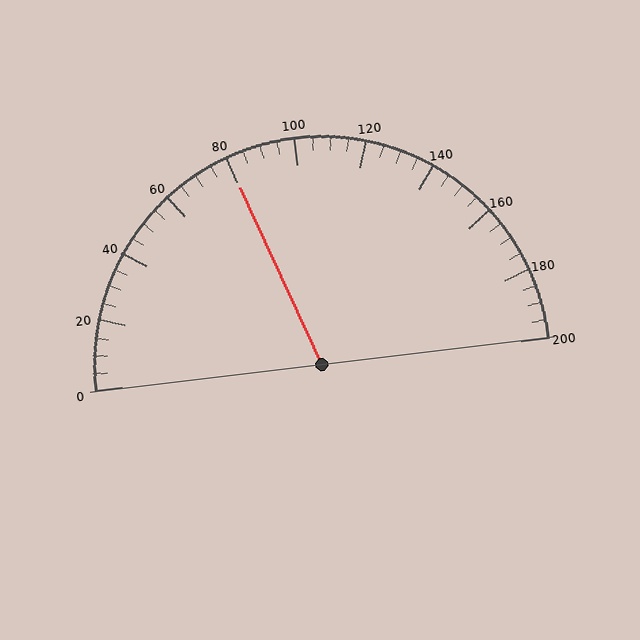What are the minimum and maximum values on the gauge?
The gauge ranges from 0 to 200.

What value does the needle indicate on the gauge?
The needle indicates approximately 80.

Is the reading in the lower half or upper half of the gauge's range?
The reading is in the lower half of the range (0 to 200).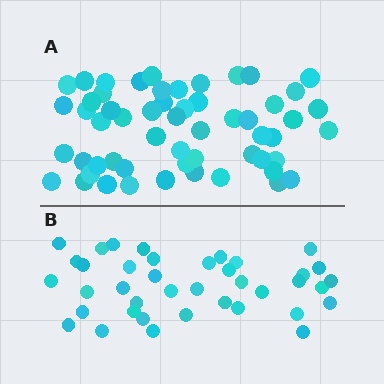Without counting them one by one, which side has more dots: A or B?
Region A (the top region) has more dots.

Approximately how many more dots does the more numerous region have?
Region A has approximately 15 more dots than region B.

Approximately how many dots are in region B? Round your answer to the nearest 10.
About 40 dots. (The exact count is 39, which rounds to 40.)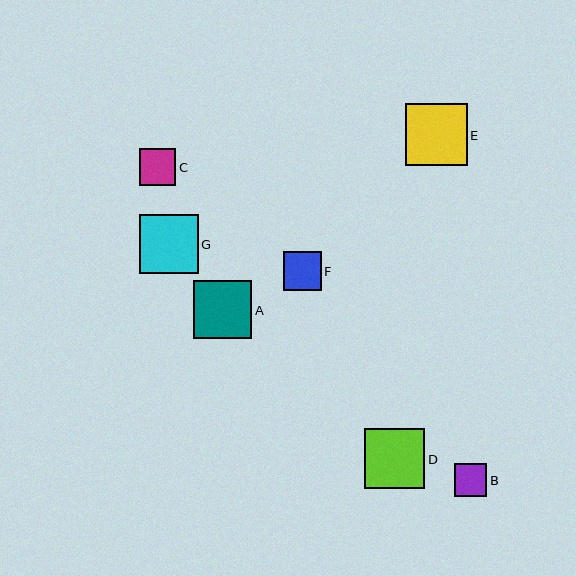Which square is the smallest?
Square B is the smallest with a size of approximately 32 pixels.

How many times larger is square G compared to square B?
Square G is approximately 1.8 times the size of square B.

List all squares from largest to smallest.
From largest to smallest: E, D, G, A, F, C, B.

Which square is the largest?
Square E is the largest with a size of approximately 62 pixels.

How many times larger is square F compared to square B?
Square F is approximately 1.2 times the size of square B.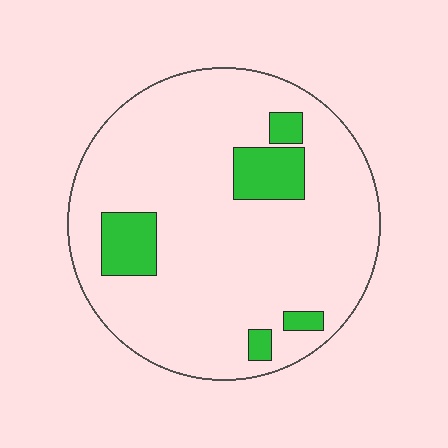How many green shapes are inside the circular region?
5.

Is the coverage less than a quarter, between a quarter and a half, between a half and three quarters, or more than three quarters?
Less than a quarter.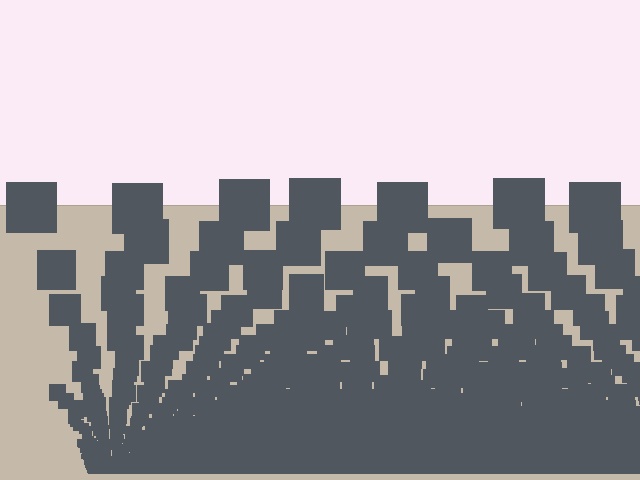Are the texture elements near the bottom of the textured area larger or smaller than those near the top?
Smaller. The gradient is inverted — elements near the bottom are smaller and denser.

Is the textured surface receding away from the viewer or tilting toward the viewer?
The surface appears to tilt toward the viewer. Texture elements get larger and sparser toward the top.